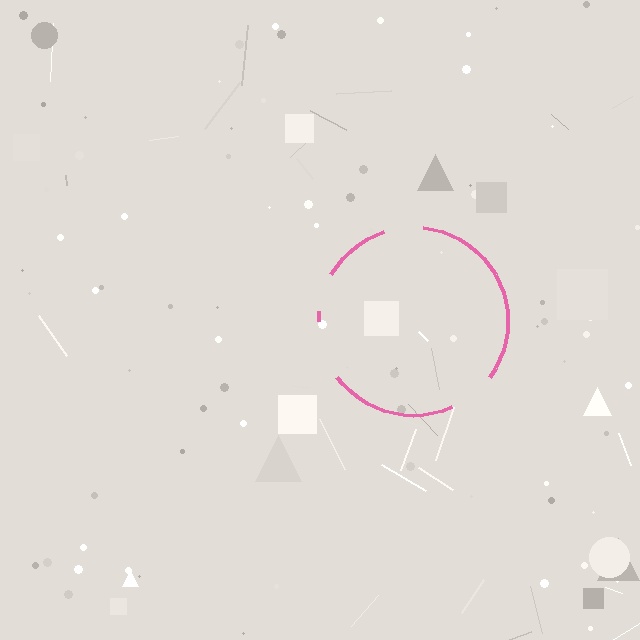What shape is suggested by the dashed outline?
The dashed outline suggests a circle.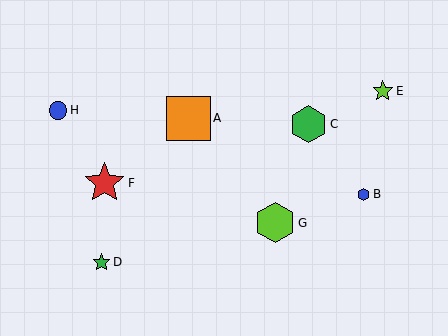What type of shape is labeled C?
Shape C is a green hexagon.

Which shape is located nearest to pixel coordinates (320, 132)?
The green hexagon (labeled C) at (308, 124) is nearest to that location.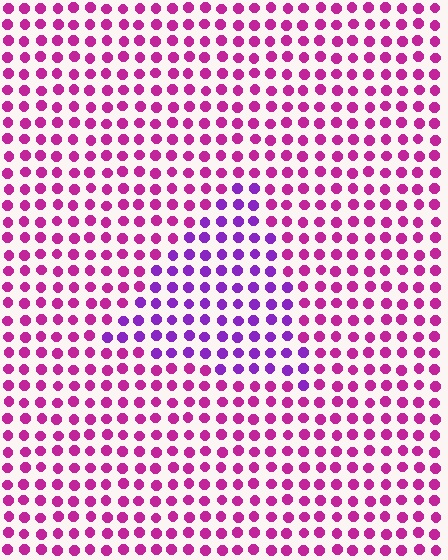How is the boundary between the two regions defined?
The boundary is defined purely by a slight shift in hue (about 37 degrees). Spacing, size, and orientation are identical on both sides.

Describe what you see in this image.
The image is filled with small magenta elements in a uniform arrangement. A triangle-shaped region is visible where the elements are tinted to a slightly different hue, forming a subtle color boundary.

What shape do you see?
I see a triangle.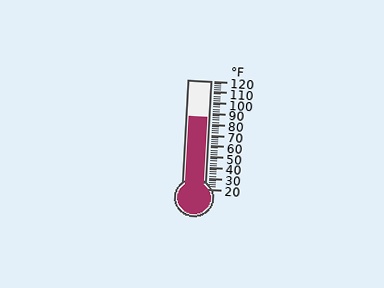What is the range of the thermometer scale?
The thermometer scale ranges from 20°F to 120°F.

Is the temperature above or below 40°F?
The temperature is above 40°F.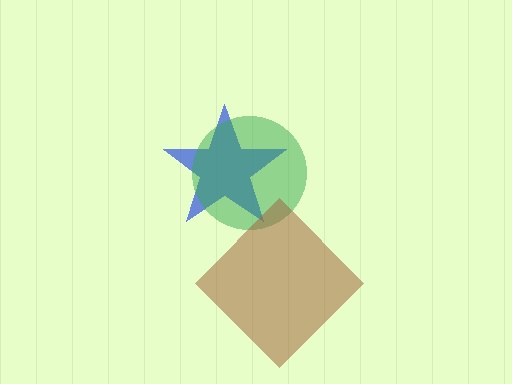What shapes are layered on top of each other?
The layered shapes are: a blue star, a green circle, a brown diamond.